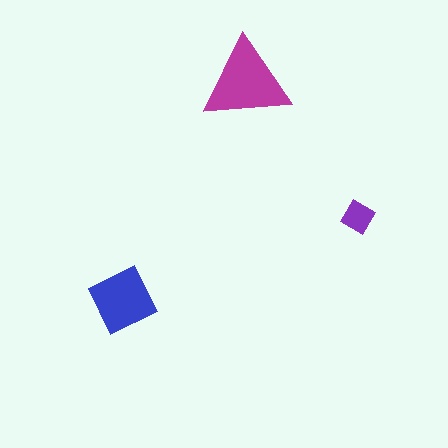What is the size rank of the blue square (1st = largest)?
2nd.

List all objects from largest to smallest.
The magenta triangle, the blue square, the purple diamond.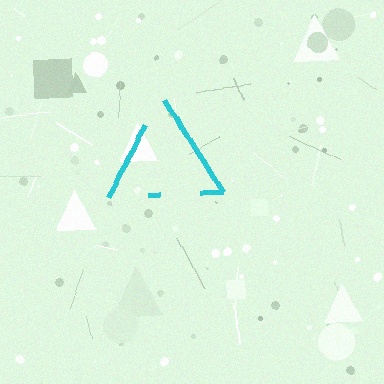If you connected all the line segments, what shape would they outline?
They would outline a triangle.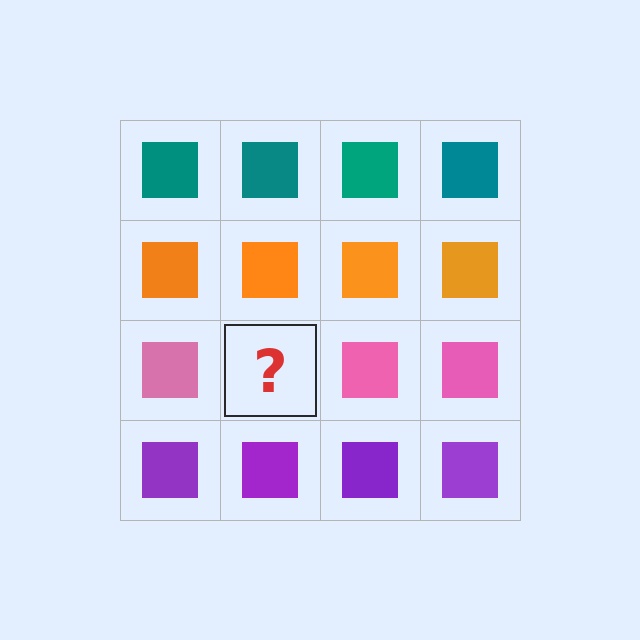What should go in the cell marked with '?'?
The missing cell should contain a pink square.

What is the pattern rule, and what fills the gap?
The rule is that each row has a consistent color. The gap should be filled with a pink square.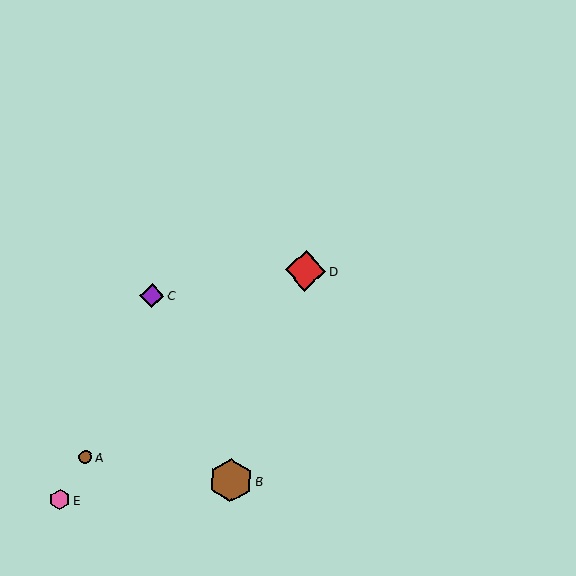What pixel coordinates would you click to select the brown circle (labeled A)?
Click at (86, 458) to select the brown circle A.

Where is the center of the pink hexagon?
The center of the pink hexagon is at (60, 500).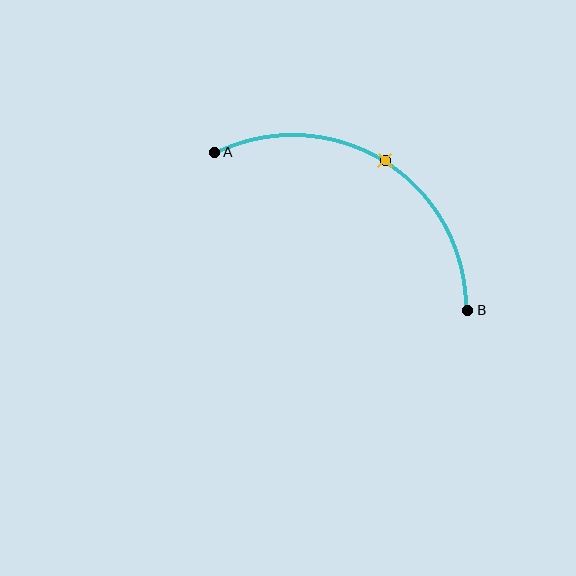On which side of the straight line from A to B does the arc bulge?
The arc bulges above the straight line connecting A and B.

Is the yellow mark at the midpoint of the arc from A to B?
Yes. The yellow mark lies on the arc at equal arc-length from both A and B — it is the arc midpoint.